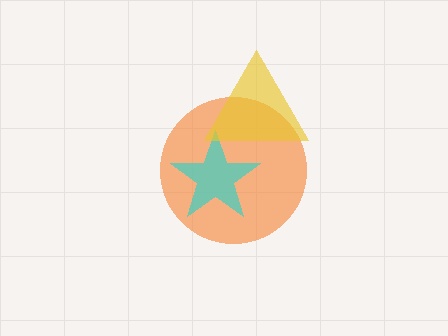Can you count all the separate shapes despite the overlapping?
Yes, there are 3 separate shapes.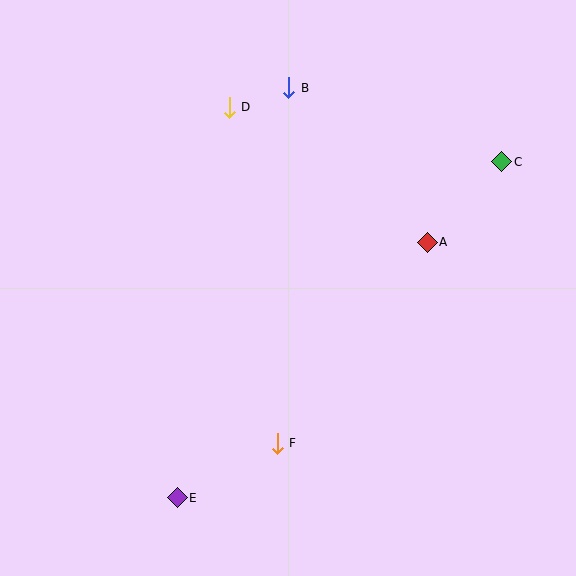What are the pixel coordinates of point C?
Point C is at (502, 162).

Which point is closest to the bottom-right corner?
Point F is closest to the bottom-right corner.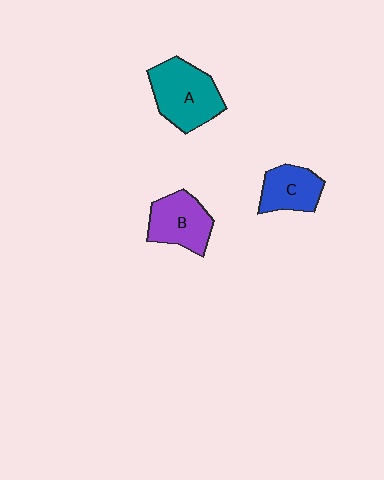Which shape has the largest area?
Shape A (teal).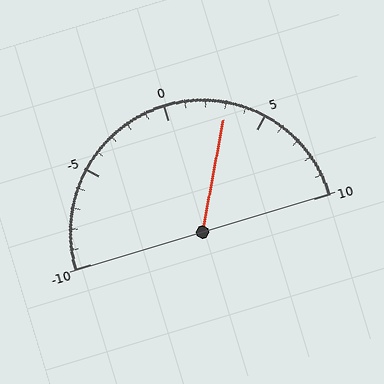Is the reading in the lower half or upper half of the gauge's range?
The reading is in the upper half of the range (-10 to 10).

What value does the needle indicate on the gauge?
The needle indicates approximately 3.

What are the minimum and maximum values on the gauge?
The gauge ranges from -10 to 10.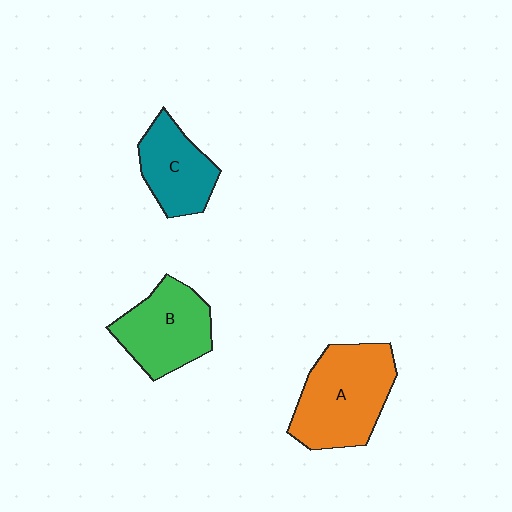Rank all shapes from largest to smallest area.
From largest to smallest: A (orange), B (green), C (teal).